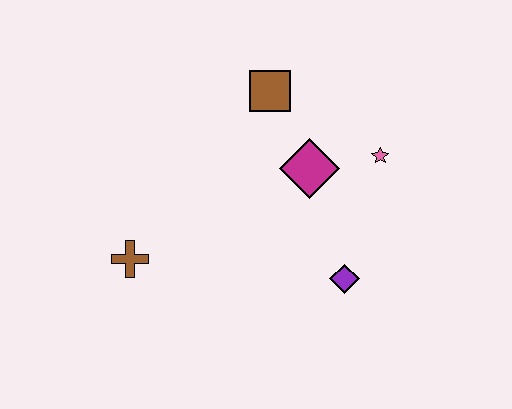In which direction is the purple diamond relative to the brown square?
The purple diamond is below the brown square.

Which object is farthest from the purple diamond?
The brown cross is farthest from the purple diamond.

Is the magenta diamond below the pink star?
Yes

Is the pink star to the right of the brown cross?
Yes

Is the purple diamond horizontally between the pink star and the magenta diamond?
Yes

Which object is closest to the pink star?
The magenta diamond is closest to the pink star.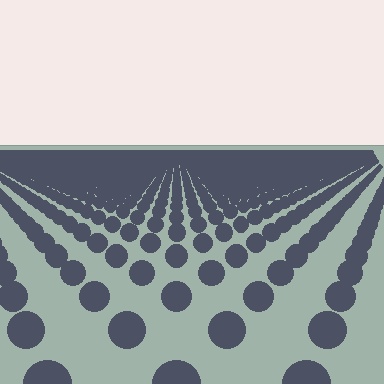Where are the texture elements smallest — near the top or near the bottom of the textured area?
Near the top.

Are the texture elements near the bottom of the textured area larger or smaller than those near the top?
Larger. Near the bottom, elements are closer to the viewer and appear at a bigger on-screen size.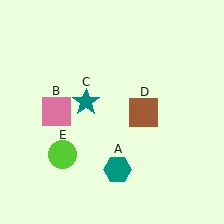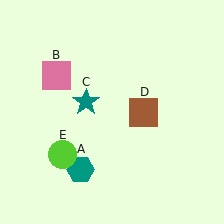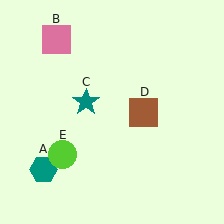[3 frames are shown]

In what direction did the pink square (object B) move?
The pink square (object B) moved up.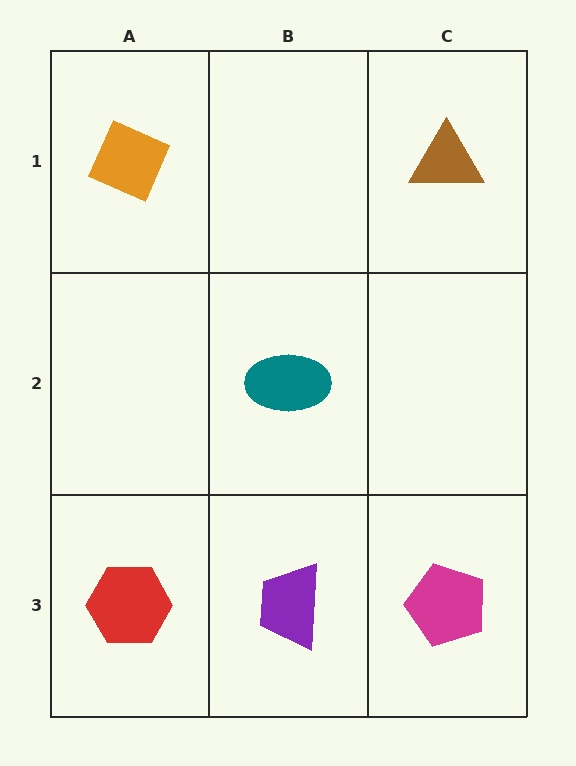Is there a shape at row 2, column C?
No, that cell is empty.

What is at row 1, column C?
A brown triangle.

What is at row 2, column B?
A teal ellipse.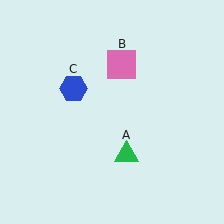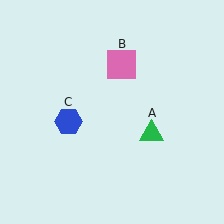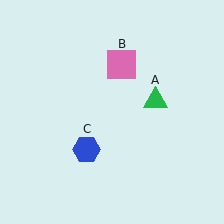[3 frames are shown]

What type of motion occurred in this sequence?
The green triangle (object A), blue hexagon (object C) rotated counterclockwise around the center of the scene.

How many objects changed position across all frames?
2 objects changed position: green triangle (object A), blue hexagon (object C).